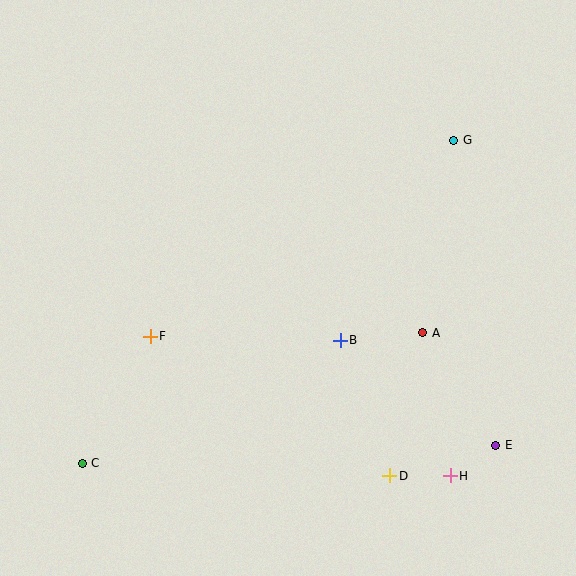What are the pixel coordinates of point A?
Point A is at (423, 333).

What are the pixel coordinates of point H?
Point H is at (450, 476).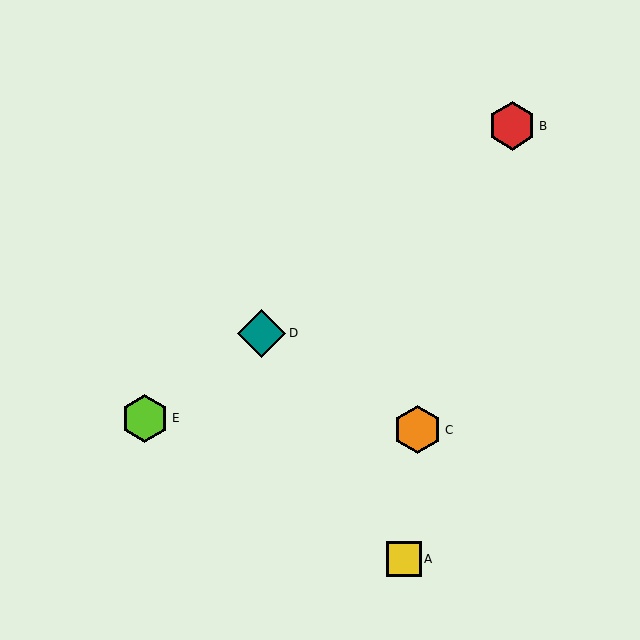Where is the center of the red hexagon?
The center of the red hexagon is at (512, 126).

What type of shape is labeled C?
Shape C is an orange hexagon.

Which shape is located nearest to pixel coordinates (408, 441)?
The orange hexagon (labeled C) at (418, 430) is nearest to that location.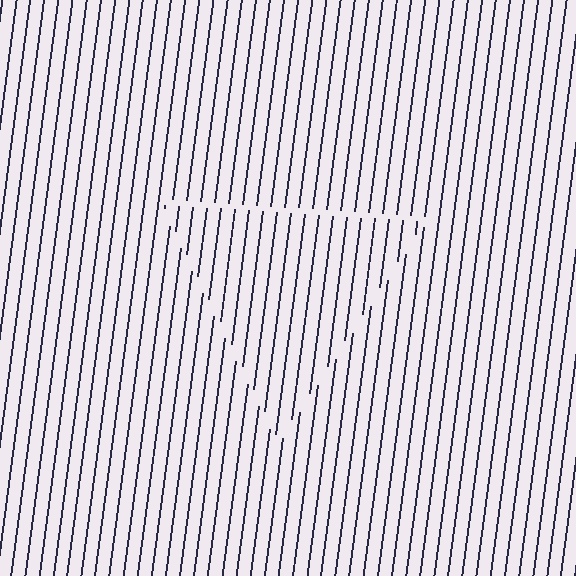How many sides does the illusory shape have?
3 sides — the line-ends trace a triangle.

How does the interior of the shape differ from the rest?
The interior of the shape contains the same grating, shifted by half a period — the contour is defined by the phase discontinuity where line-ends from the inner and outer gratings abut.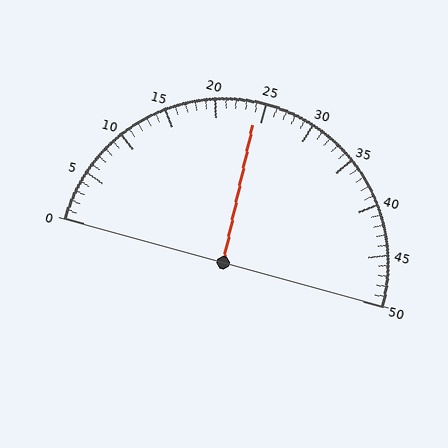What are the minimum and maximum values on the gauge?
The gauge ranges from 0 to 50.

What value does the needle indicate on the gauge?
The needle indicates approximately 24.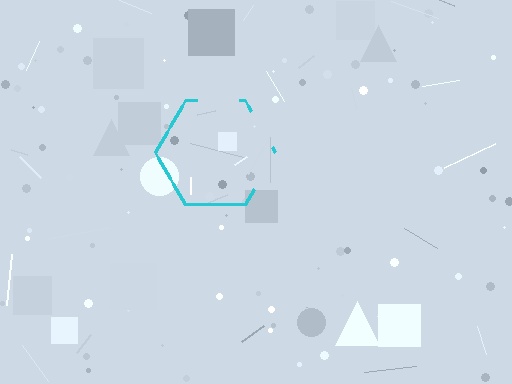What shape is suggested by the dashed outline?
The dashed outline suggests a hexagon.